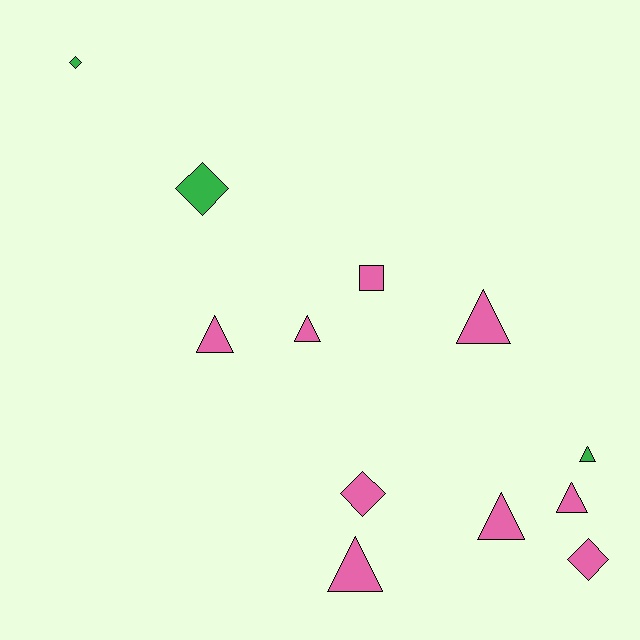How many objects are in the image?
There are 12 objects.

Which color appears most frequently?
Pink, with 9 objects.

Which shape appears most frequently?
Triangle, with 7 objects.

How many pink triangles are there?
There are 6 pink triangles.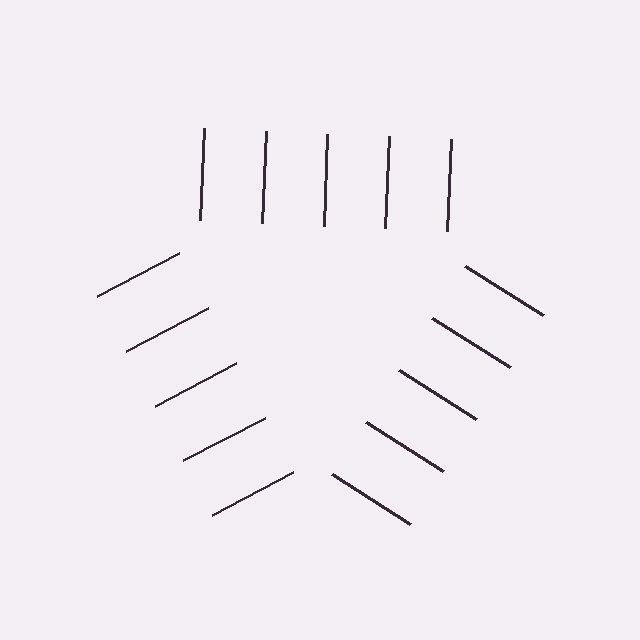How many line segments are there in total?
15 — 5 along each of the 3 edges.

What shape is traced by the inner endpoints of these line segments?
An illusory triangle — the line segments terminate on its edges but no continuous stroke is drawn.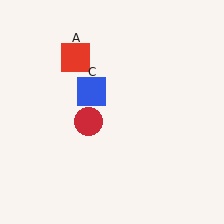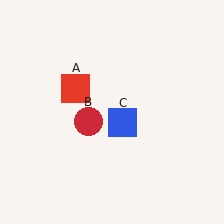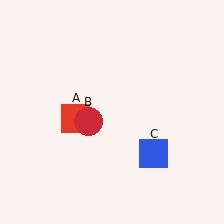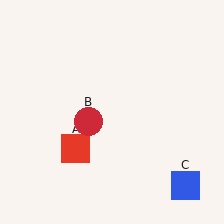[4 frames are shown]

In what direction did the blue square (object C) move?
The blue square (object C) moved down and to the right.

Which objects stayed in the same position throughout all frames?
Red circle (object B) remained stationary.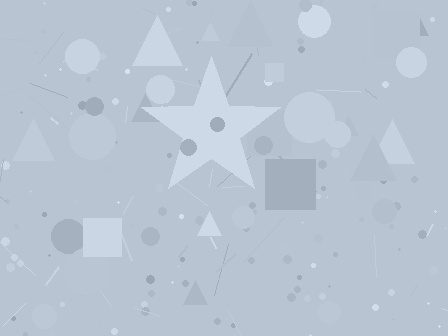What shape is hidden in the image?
A star is hidden in the image.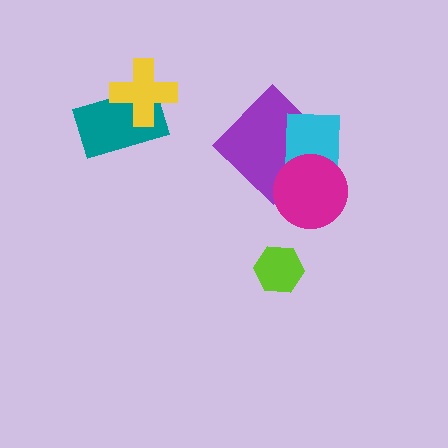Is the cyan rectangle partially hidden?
Yes, it is partially covered by another shape.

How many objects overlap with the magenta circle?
2 objects overlap with the magenta circle.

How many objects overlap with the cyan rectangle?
2 objects overlap with the cyan rectangle.